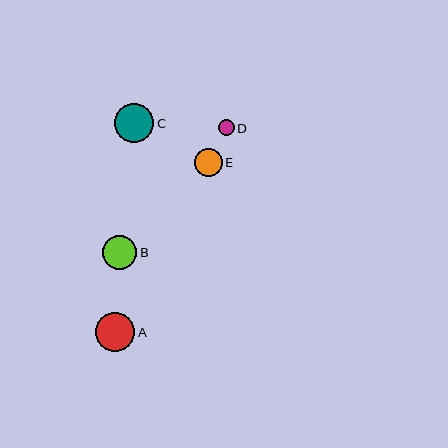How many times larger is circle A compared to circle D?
Circle A is approximately 2.5 times the size of circle D.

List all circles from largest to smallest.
From largest to smallest: A, C, B, E, D.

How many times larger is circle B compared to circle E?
Circle B is approximately 1.2 times the size of circle E.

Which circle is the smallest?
Circle D is the smallest with a size of approximately 16 pixels.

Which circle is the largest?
Circle A is the largest with a size of approximately 40 pixels.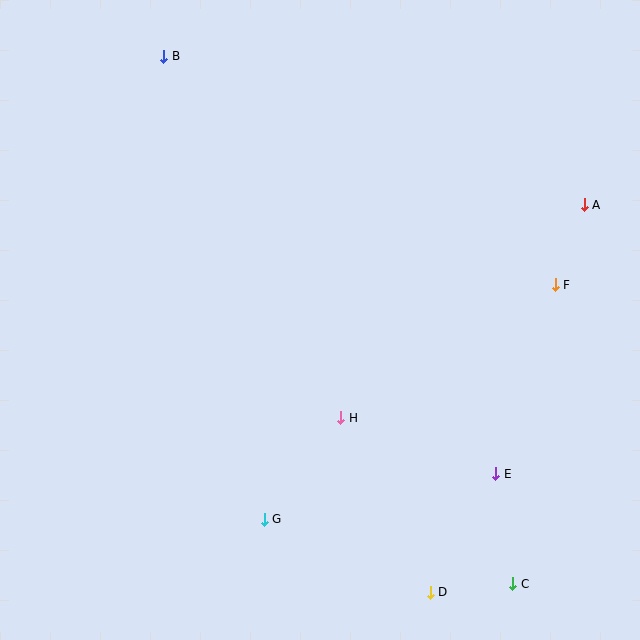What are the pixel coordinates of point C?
Point C is at (513, 584).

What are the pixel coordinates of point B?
Point B is at (164, 56).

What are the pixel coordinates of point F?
Point F is at (555, 285).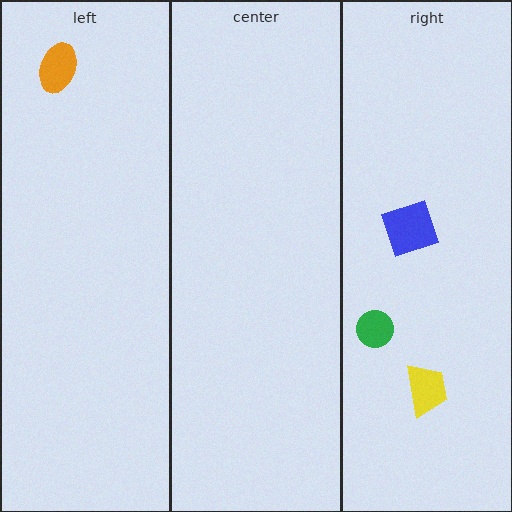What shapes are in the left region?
The orange ellipse.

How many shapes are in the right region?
3.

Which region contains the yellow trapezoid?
The right region.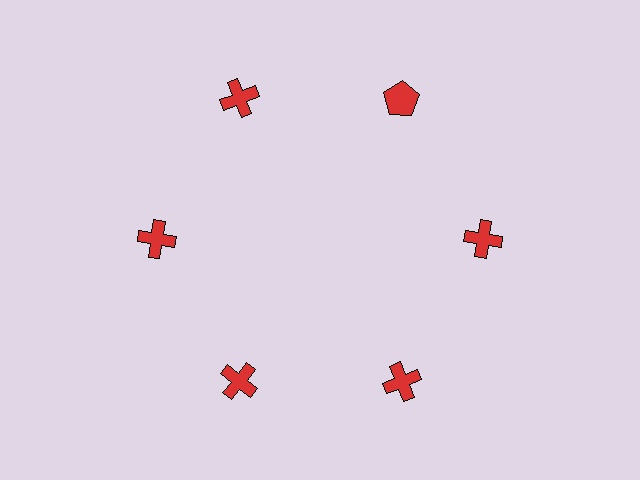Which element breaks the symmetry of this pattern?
The red pentagon at roughly the 1 o'clock position breaks the symmetry. All other shapes are red crosses.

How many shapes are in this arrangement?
There are 6 shapes arranged in a ring pattern.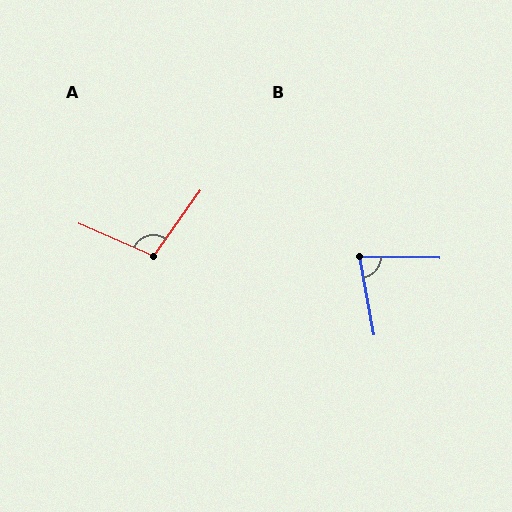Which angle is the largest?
A, at approximately 102 degrees.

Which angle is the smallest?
B, at approximately 78 degrees.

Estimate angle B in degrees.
Approximately 78 degrees.